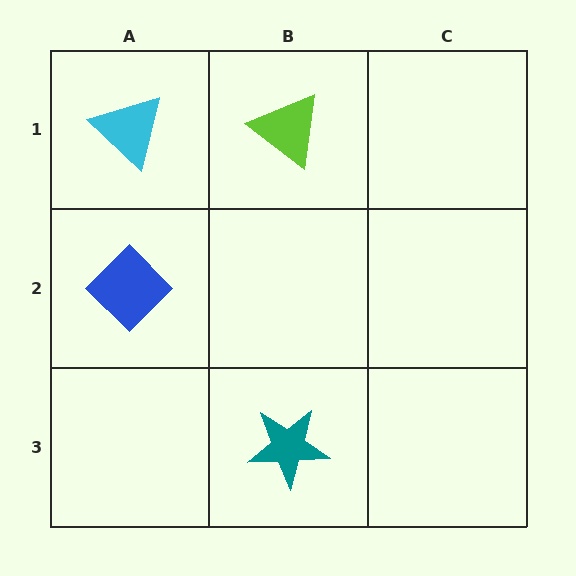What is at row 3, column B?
A teal star.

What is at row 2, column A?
A blue diamond.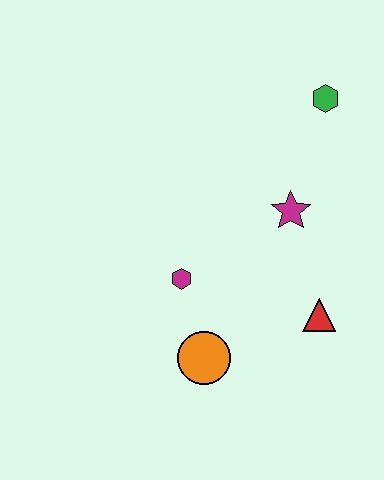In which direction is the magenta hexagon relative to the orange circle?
The magenta hexagon is above the orange circle.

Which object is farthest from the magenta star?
The orange circle is farthest from the magenta star.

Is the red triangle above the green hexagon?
No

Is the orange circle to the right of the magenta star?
No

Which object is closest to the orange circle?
The magenta hexagon is closest to the orange circle.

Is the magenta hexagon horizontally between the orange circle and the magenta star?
No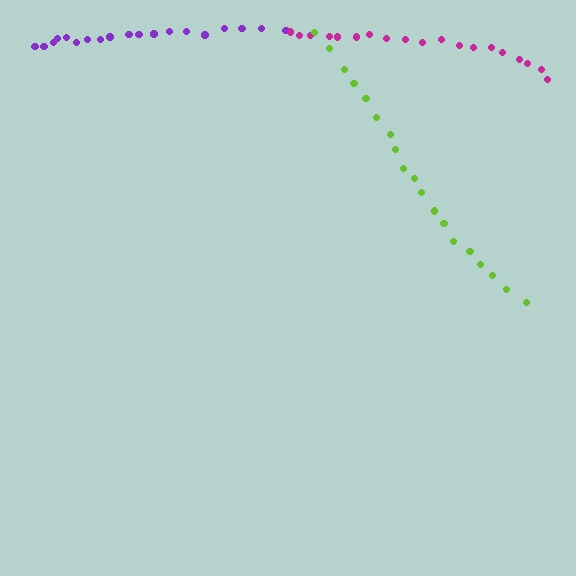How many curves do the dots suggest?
There are 3 distinct paths.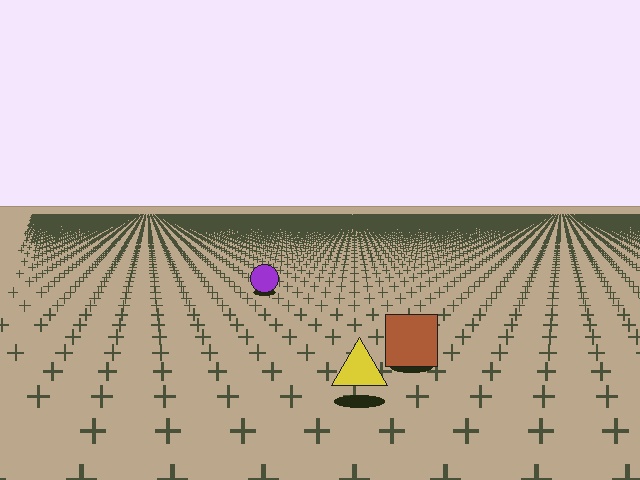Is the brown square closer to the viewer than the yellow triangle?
No. The yellow triangle is closer — you can tell from the texture gradient: the ground texture is coarser near it.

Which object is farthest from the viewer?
The purple circle is farthest from the viewer. It appears smaller and the ground texture around it is denser.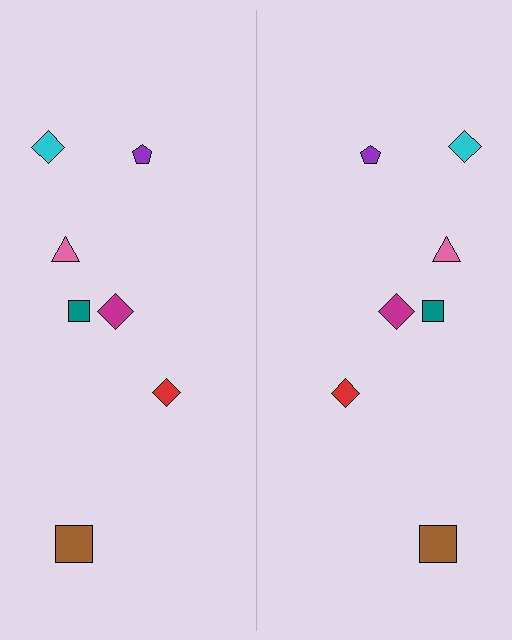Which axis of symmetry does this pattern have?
The pattern has a vertical axis of symmetry running through the center of the image.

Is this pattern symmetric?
Yes, this pattern has bilateral (reflection) symmetry.